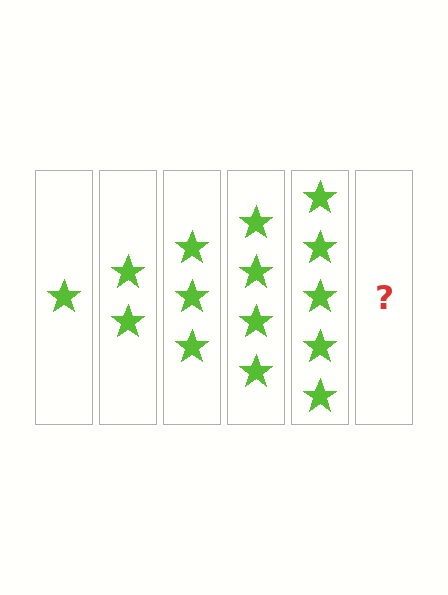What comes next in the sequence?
The next element should be 6 stars.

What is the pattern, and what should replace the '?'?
The pattern is that each step adds one more star. The '?' should be 6 stars.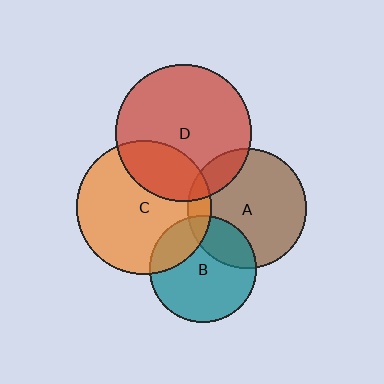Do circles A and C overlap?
Yes.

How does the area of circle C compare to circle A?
Approximately 1.3 times.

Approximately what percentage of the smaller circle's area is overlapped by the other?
Approximately 10%.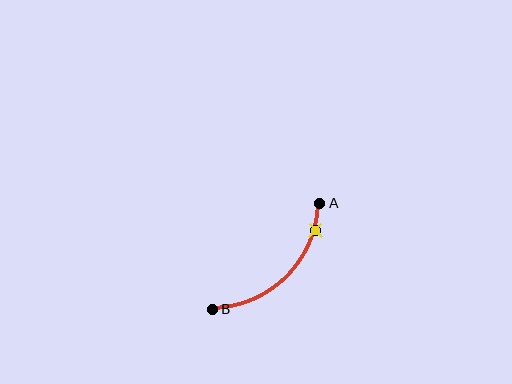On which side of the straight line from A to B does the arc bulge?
The arc bulges below and to the right of the straight line connecting A and B.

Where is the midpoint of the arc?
The arc midpoint is the point on the curve farthest from the straight line joining A and B. It sits below and to the right of that line.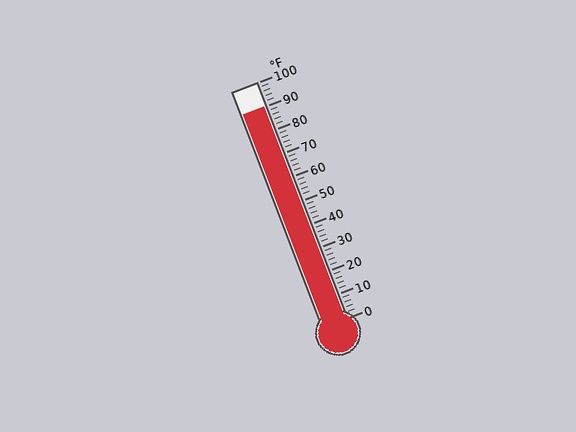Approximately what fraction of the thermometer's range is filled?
The thermometer is filled to approximately 90% of its range.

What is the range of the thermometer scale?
The thermometer scale ranges from 0°F to 100°F.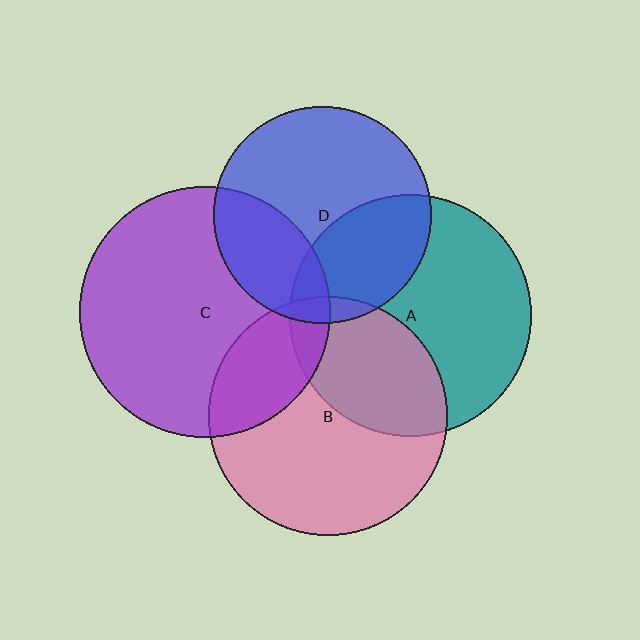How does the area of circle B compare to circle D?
Approximately 1.2 times.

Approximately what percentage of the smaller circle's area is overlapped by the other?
Approximately 25%.